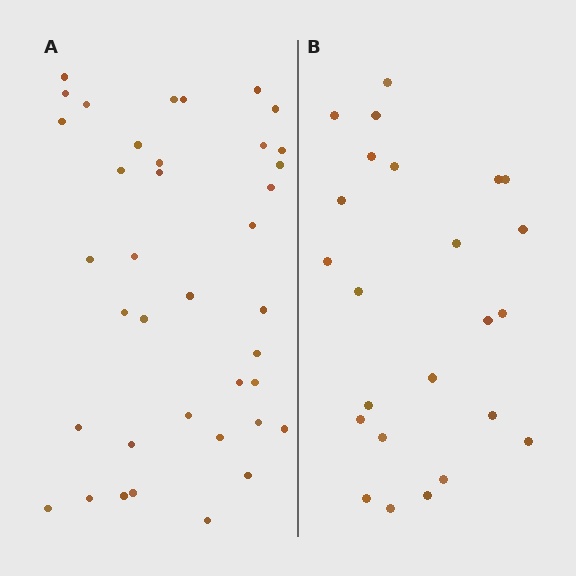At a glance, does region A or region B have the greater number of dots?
Region A (the left region) has more dots.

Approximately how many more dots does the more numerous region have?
Region A has approximately 15 more dots than region B.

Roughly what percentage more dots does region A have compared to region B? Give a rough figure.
About 60% more.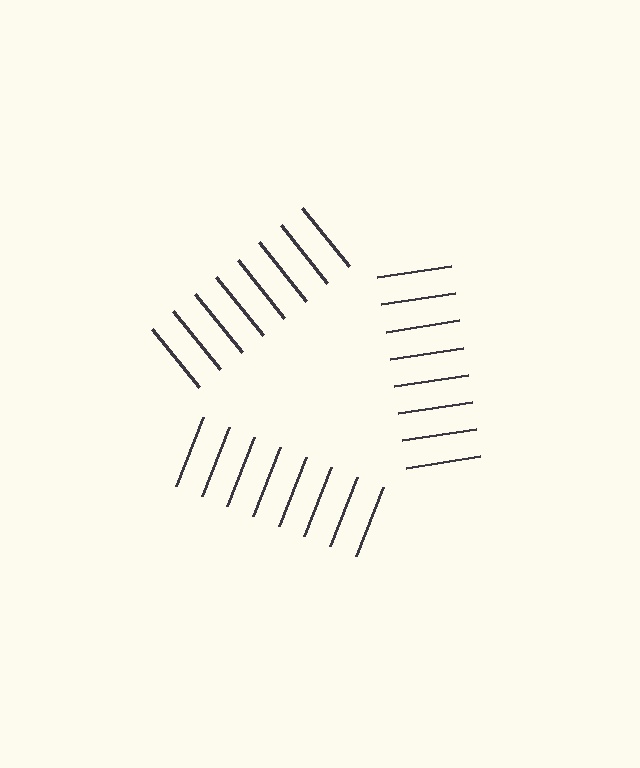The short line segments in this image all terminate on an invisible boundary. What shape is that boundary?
An illusory triangle — the line segments terminate on its edges but no continuous stroke is drawn.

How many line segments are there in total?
24 — 8 along each of the 3 edges.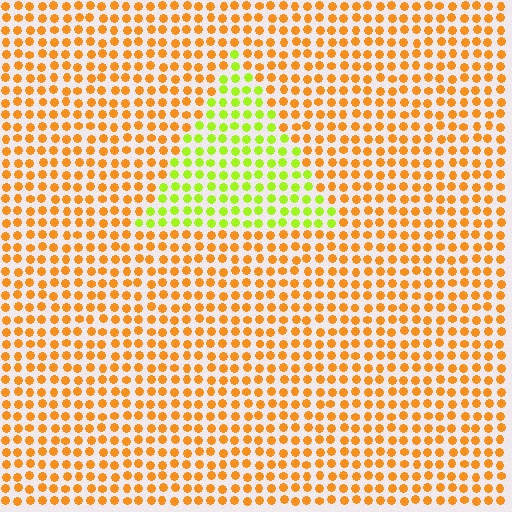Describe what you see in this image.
The image is filled with small orange elements in a uniform arrangement. A triangle-shaped region is visible where the elements are tinted to a slightly different hue, forming a subtle color boundary.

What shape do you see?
I see a triangle.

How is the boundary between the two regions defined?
The boundary is defined purely by a slight shift in hue (about 53 degrees). Spacing, size, and orientation are identical on both sides.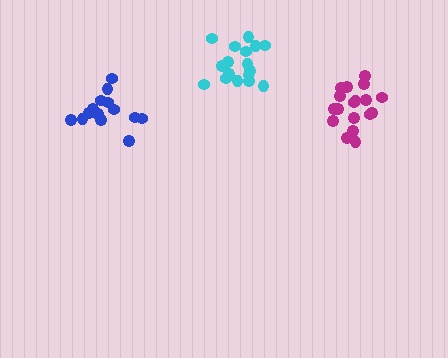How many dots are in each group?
Group 1: 17 dots, Group 2: 18 dots, Group 3: 14 dots (49 total).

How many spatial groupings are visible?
There are 3 spatial groupings.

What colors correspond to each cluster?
The clusters are colored: cyan, magenta, blue.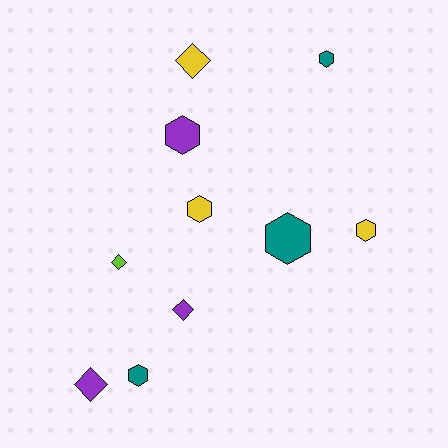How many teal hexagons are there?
There are 3 teal hexagons.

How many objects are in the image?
There are 10 objects.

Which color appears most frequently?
Teal, with 3 objects.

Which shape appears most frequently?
Hexagon, with 6 objects.